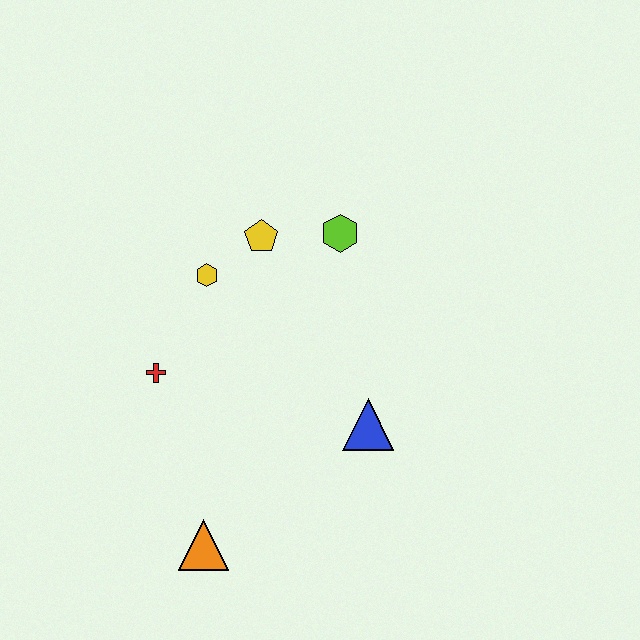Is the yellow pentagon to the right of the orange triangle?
Yes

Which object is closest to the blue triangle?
The lime hexagon is closest to the blue triangle.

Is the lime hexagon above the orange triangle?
Yes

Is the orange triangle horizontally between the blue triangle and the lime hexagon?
No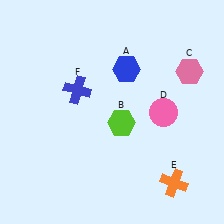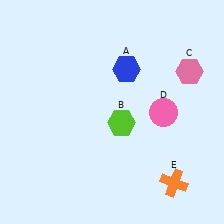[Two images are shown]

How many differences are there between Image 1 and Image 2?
There is 1 difference between the two images.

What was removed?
The blue cross (F) was removed in Image 2.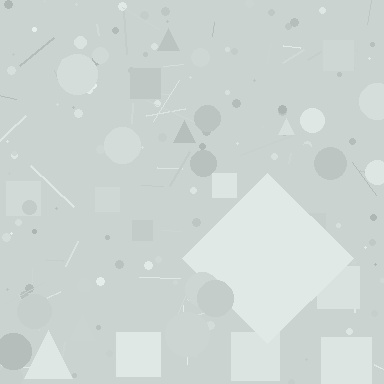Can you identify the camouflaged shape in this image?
The camouflaged shape is a diamond.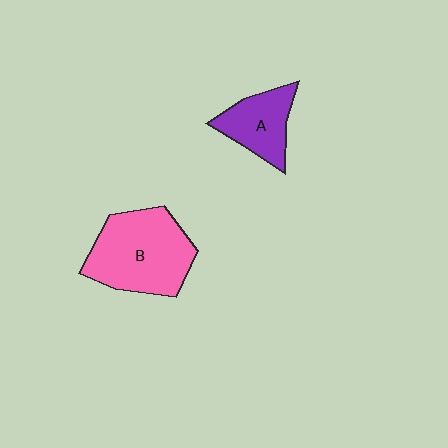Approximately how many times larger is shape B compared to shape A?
Approximately 1.8 times.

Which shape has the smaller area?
Shape A (purple).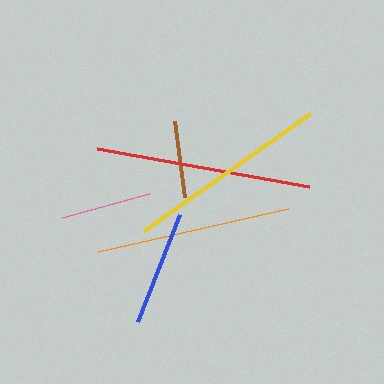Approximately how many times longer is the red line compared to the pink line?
The red line is approximately 2.4 times the length of the pink line.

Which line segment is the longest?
The red line is the longest at approximately 216 pixels.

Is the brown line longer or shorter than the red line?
The red line is longer than the brown line.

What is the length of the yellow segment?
The yellow segment is approximately 203 pixels long.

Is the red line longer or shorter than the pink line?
The red line is longer than the pink line.